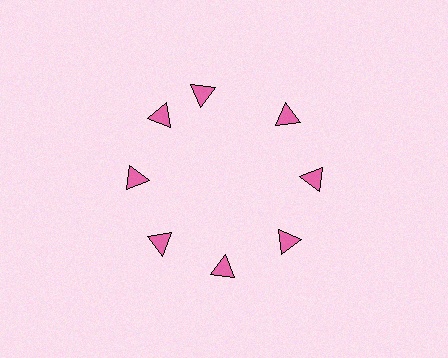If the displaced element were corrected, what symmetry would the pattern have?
It would have 8-fold rotational symmetry — the pattern would map onto itself every 45 degrees.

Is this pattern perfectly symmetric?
No. The 8 pink triangles are arranged in a ring, but one element near the 12 o'clock position is rotated out of alignment along the ring, breaking the 8-fold rotational symmetry.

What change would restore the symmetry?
The symmetry would be restored by rotating it back into even spacing with its neighbors so that all 8 triangles sit at equal angles and equal distance from the center.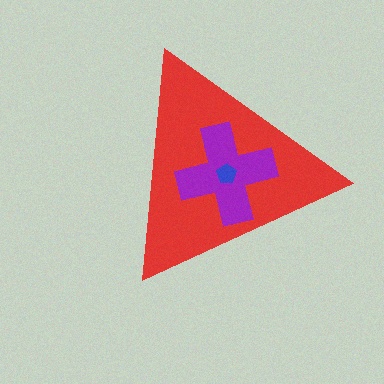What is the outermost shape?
The red triangle.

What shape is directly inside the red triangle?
The purple cross.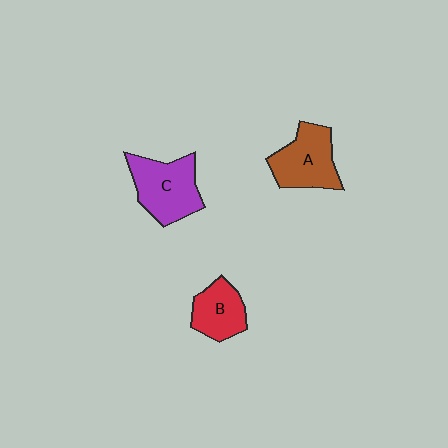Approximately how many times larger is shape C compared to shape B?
Approximately 1.5 times.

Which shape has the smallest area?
Shape B (red).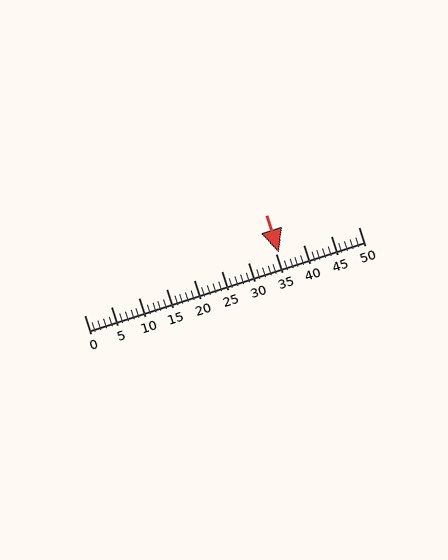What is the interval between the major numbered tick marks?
The major tick marks are spaced 5 units apart.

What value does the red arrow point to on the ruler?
The red arrow points to approximately 36.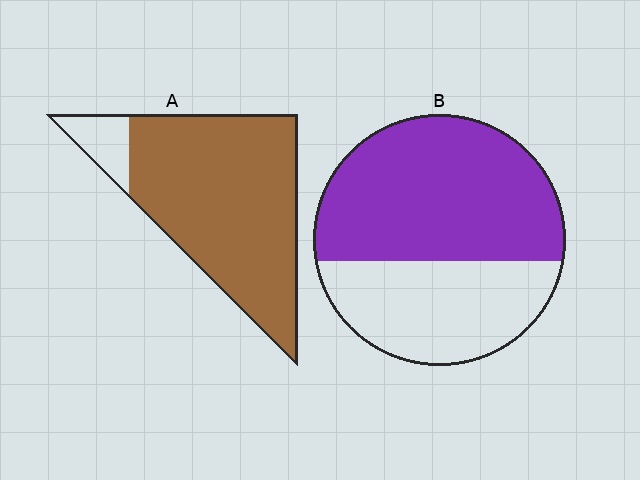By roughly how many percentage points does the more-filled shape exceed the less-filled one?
By roughly 30 percentage points (A over B).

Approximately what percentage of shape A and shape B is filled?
A is approximately 90% and B is approximately 60%.